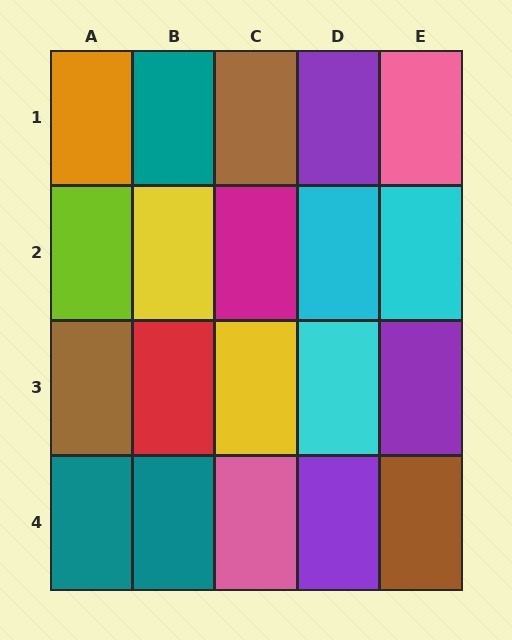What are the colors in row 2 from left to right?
Lime, yellow, magenta, cyan, cyan.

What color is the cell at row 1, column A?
Orange.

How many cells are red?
1 cell is red.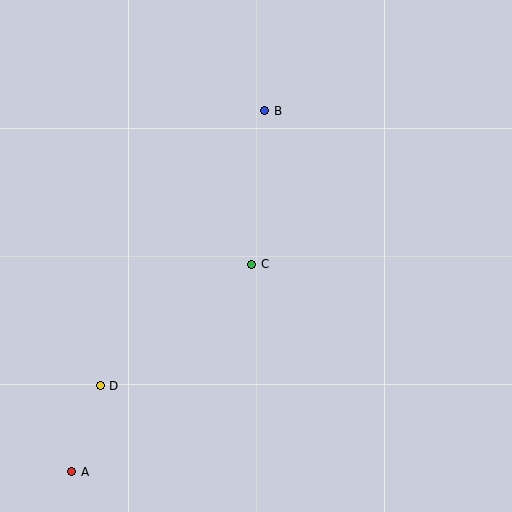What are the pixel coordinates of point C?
Point C is at (252, 264).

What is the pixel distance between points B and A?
The distance between B and A is 409 pixels.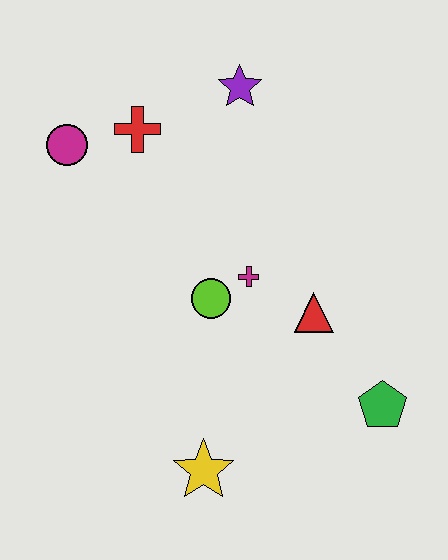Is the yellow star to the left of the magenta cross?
Yes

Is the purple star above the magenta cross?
Yes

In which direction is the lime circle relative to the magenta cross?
The lime circle is to the left of the magenta cross.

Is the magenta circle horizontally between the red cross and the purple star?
No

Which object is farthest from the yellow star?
The purple star is farthest from the yellow star.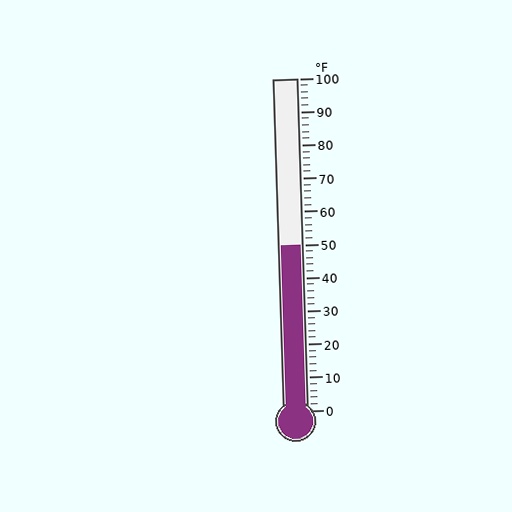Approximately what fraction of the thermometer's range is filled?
The thermometer is filled to approximately 50% of its range.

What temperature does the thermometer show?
The thermometer shows approximately 50°F.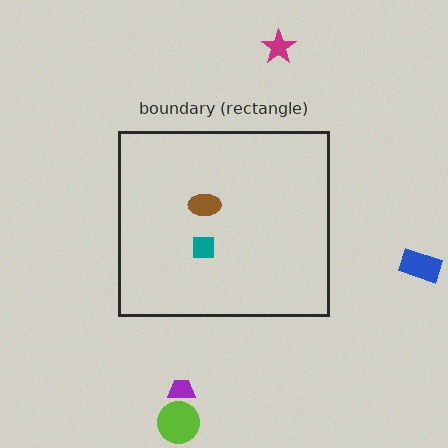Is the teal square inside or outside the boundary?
Inside.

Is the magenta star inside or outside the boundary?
Outside.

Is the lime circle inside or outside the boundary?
Outside.